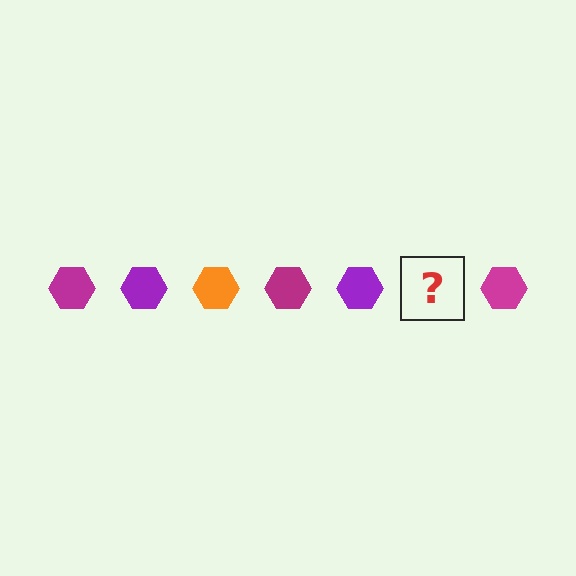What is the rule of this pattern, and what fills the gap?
The rule is that the pattern cycles through magenta, purple, orange hexagons. The gap should be filled with an orange hexagon.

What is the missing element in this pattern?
The missing element is an orange hexagon.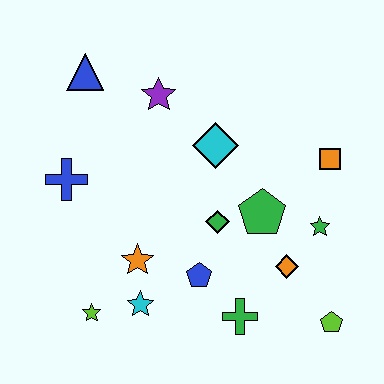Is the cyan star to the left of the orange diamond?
Yes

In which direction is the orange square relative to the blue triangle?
The orange square is to the right of the blue triangle.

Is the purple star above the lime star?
Yes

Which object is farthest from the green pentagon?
The blue triangle is farthest from the green pentagon.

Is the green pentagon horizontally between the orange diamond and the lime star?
Yes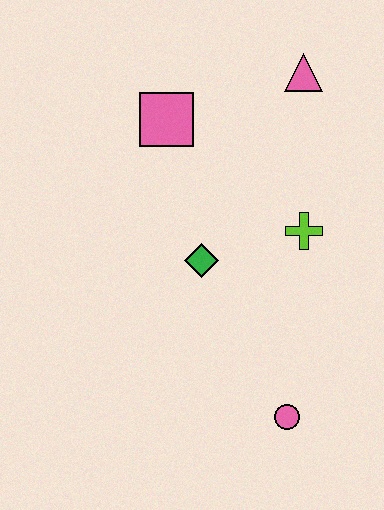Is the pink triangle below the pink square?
No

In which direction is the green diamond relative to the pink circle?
The green diamond is above the pink circle.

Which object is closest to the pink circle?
The green diamond is closest to the pink circle.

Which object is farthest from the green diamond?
The pink triangle is farthest from the green diamond.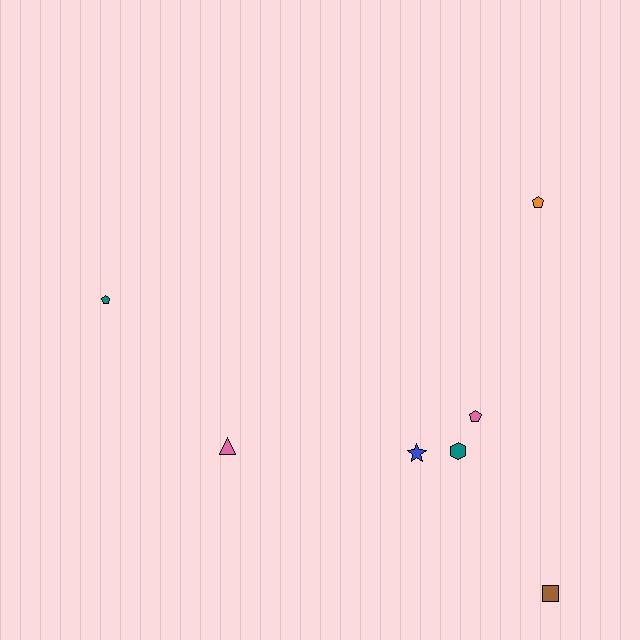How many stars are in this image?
There is 1 star.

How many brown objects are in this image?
There is 1 brown object.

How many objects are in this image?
There are 7 objects.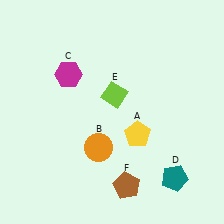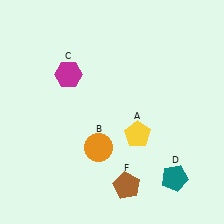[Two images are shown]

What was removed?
The lime diamond (E) was removed in Image 2.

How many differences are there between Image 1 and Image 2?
There is 1 difference between the two images.